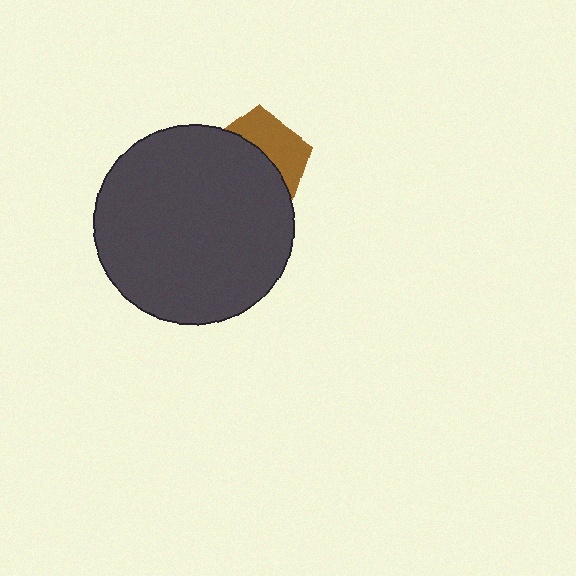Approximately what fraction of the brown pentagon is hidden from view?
Roughly 61% of the brown pentagon is hidden behind the dark gray circle.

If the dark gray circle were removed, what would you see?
You would see the complete brown pentagon.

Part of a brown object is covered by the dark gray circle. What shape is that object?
It is a pentagon.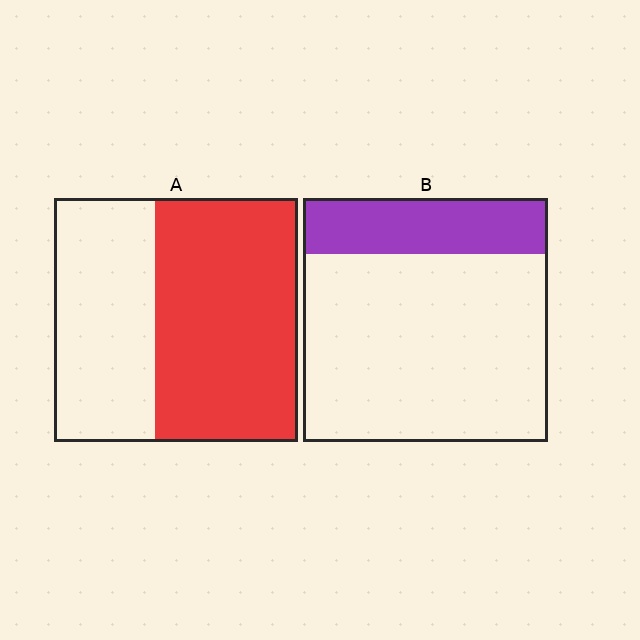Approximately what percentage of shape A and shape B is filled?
A is approximately 60% and B is approximately 25%.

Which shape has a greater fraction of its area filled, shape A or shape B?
Shape A.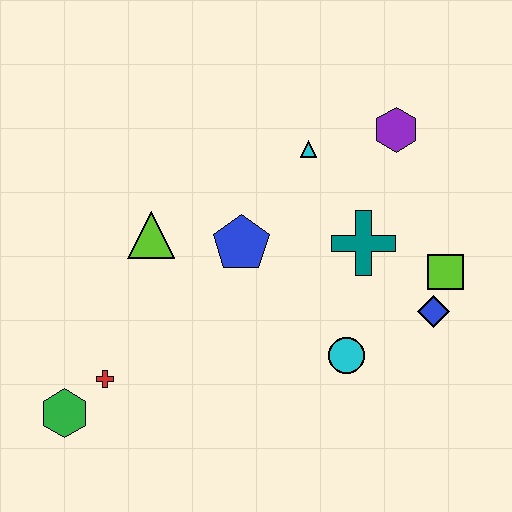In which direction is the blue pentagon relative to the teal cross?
The blue pentagon is to the left of the teal cross.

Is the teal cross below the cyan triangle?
Yes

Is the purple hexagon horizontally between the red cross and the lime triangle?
No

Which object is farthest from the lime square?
The green hexagon is farthest from the lime square.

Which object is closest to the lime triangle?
The blue pentagon is closest to the lime triangle.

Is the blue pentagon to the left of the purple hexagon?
Yes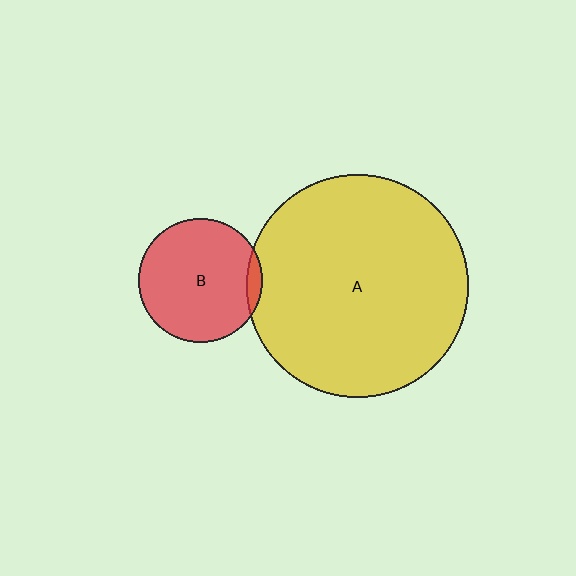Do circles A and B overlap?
Yes.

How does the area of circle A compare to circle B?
Approximately 3.2 times.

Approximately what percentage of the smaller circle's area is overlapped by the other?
Approximately 5%.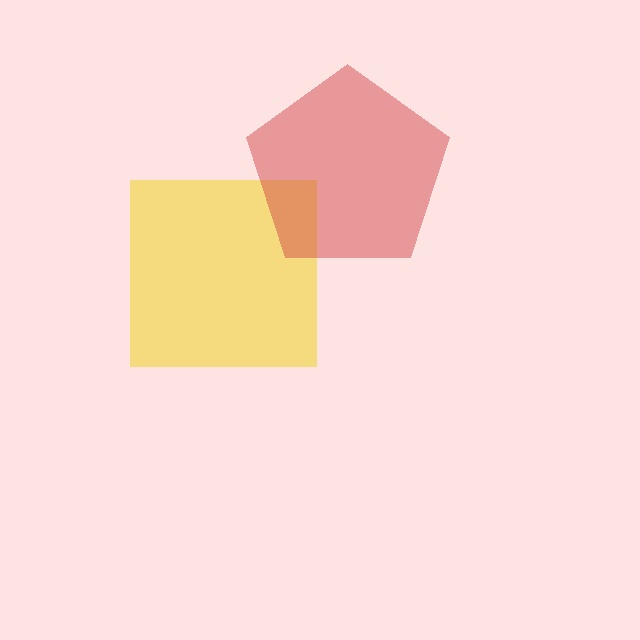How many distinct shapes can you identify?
There are 2 distinct shapes: a yellow square, a red pentagon.